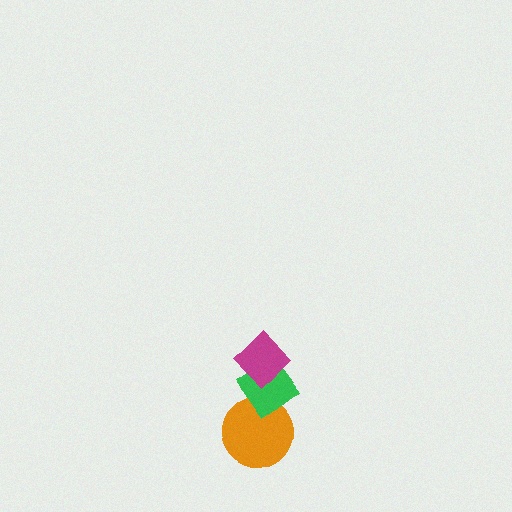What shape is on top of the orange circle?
The green diamond is on top of the orange circle.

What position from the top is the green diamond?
The green diamond is 2nd from the top.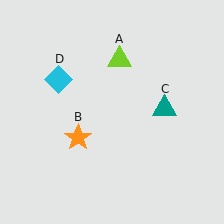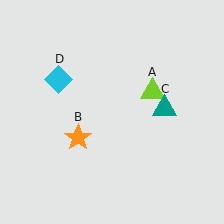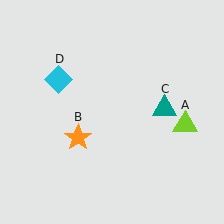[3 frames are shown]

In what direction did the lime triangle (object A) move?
The lime triangle (object A) moved down and to the right.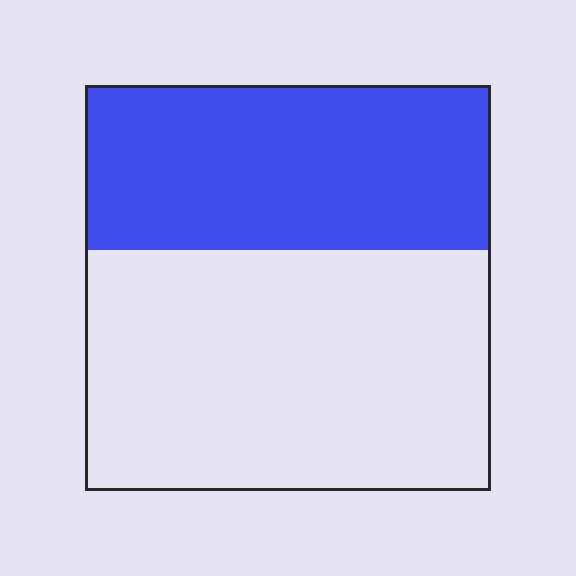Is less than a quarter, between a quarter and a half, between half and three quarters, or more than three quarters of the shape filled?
Between a quarter and a half.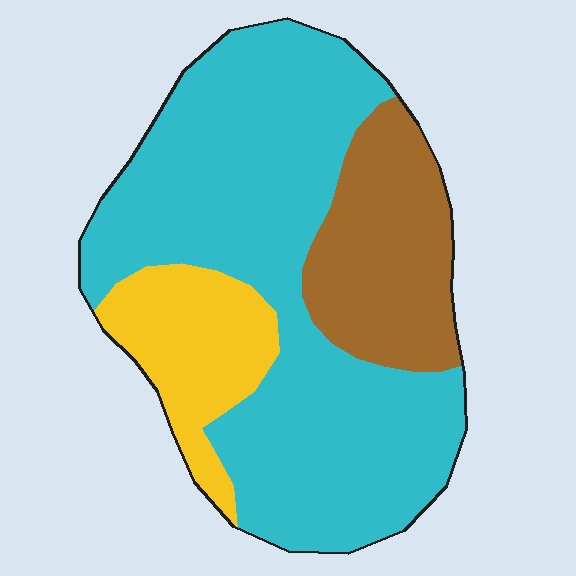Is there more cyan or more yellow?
Cyan.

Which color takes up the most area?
Cyan, at roughly 65%.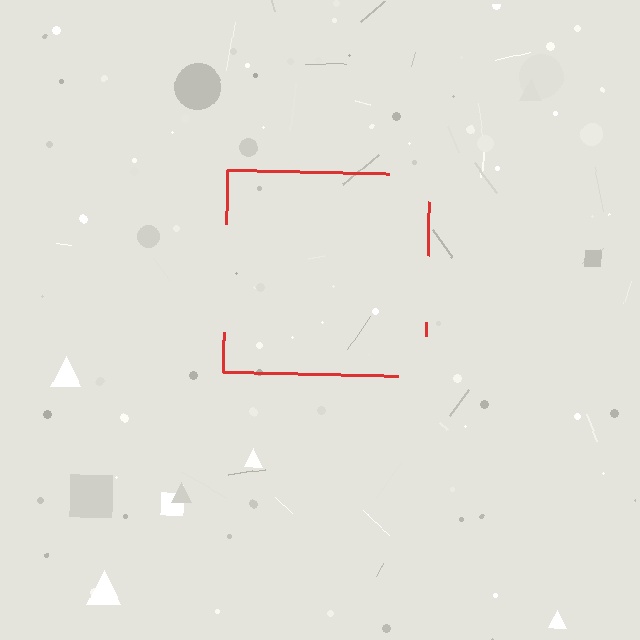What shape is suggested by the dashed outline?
The dashed outline suggests a square.